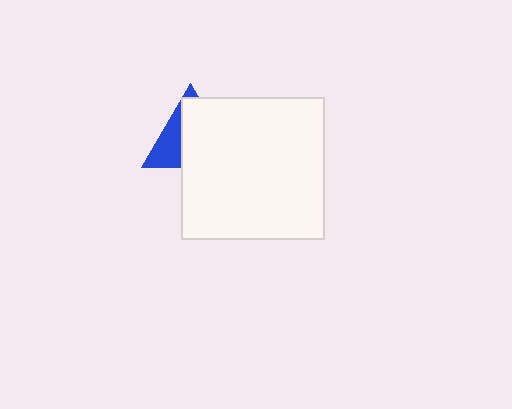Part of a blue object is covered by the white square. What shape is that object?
It is a triangle.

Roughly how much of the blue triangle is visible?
A small part of it is visible (roughly 37%).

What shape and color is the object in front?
The object in front is a white square.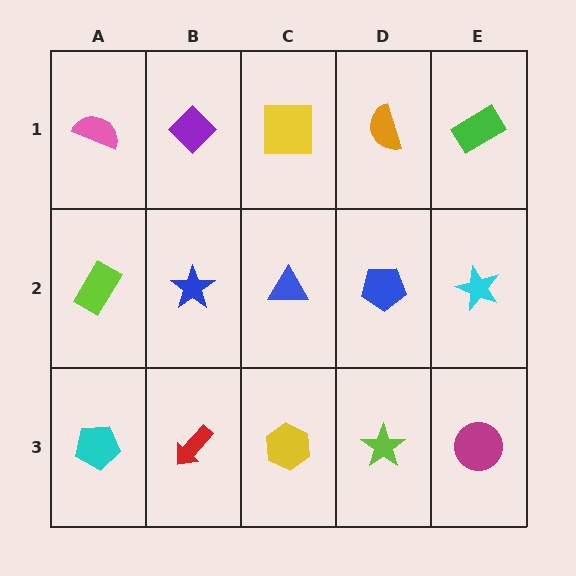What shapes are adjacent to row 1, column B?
A blue star (row 2, column B), a pink semicircle (row 1, column A), a yellow square (row 1, column C).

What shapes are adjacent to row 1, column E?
A cyan star (row 2, column E), an orange semicircle (row 1, column D).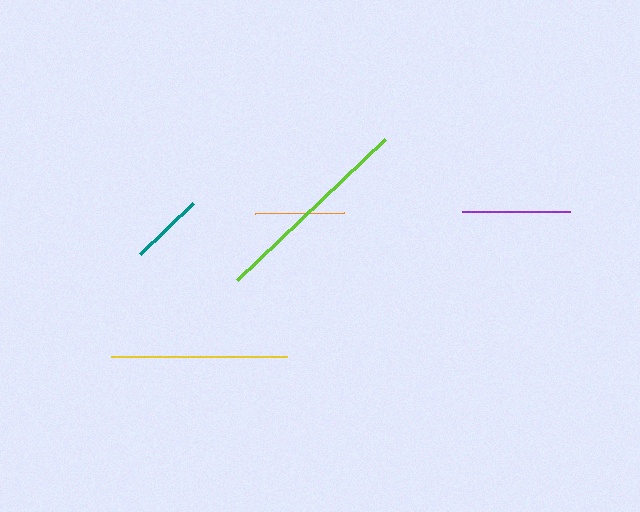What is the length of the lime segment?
The lime segment is approximately 204 pixels long.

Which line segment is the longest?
The lime line is the longest at approximately 204 pixels.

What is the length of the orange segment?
The orange segment is approximately 89 pixels long.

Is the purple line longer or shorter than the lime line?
The lime line is longer than the purple line.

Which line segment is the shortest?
The teal line is the shortest at approximately 74 pixels.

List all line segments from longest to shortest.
From longest to shortest: lime, yellow, purple, orange, teal.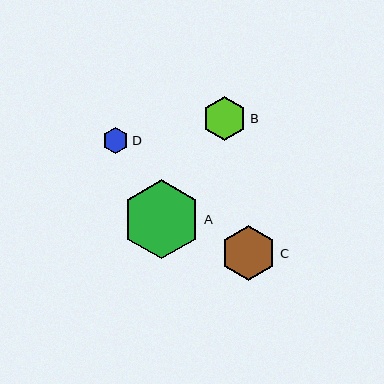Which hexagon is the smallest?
Hexagon D is the smallest with a size of approximately 26 pixels.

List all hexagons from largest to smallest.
From largest to smallest: A, C, B, D.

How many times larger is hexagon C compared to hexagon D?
Hexagon C is approximately 2.1 times the size of hexagon D.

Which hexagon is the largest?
Hexagon A is the largest with a size of approximately 79 pixels.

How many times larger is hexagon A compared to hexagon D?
Hexagon A is approximately 3.0 times the size of hexagon D.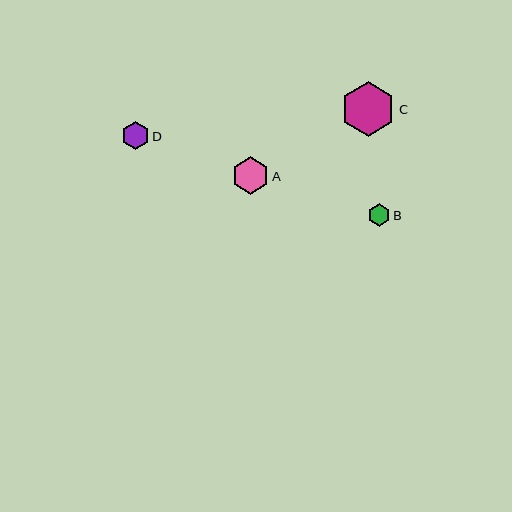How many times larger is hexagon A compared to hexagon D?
Hexagon A is approximately 1.4 times the size of hexagon D.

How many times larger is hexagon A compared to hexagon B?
Hexagon A is approximately 1.7 times the size of hexagon B.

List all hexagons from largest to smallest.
From largest to smallest: C, A, D, B.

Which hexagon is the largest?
Hexagon C is the largest with a size of approximately 55 pixels.